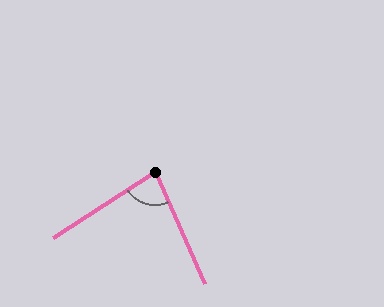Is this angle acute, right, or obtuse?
It is acute.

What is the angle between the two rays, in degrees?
Approximately 81 degrees.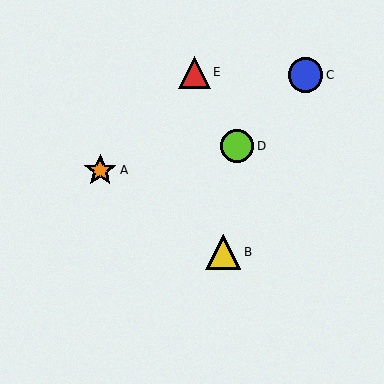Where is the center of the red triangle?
The center of the red triangle is at (194, 72).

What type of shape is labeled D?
Shape D is a lime circle.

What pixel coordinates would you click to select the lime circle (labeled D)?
Click at (237, 146) to select the lime circle D.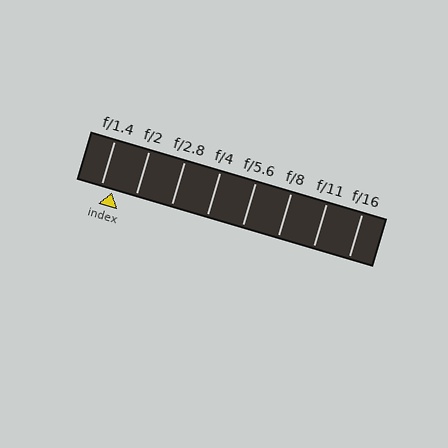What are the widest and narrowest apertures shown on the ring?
The widest aperture shown is f/1.4 and the narrowest is f/16.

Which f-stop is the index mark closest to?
The index mark is closest to f/1.4.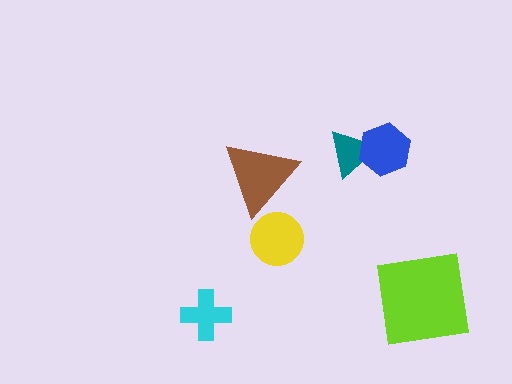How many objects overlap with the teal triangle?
1 object overlaps with the teal triangle.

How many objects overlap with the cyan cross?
0 objects overlap with the cyan cross.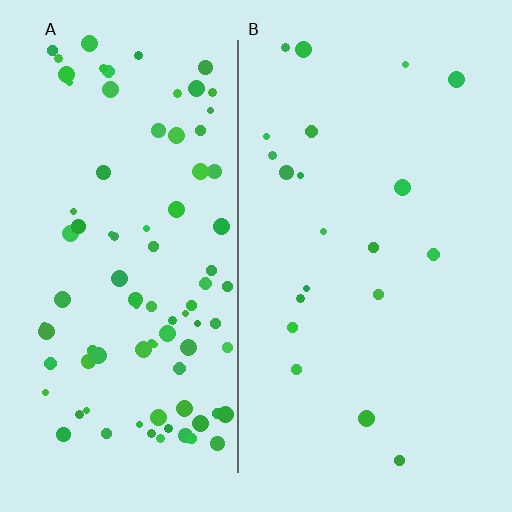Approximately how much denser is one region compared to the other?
Approximately 4.3× — region A over region B.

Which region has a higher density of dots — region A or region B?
A (the left).